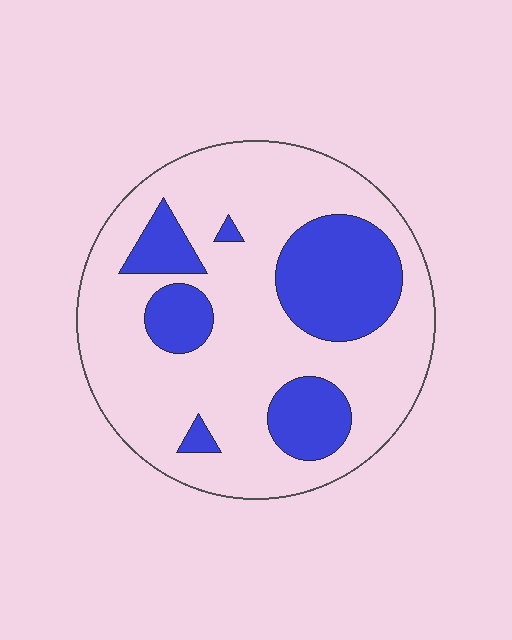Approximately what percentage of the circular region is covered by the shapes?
Approximately 25%.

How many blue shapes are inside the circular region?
6.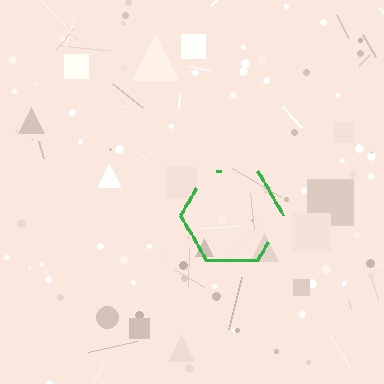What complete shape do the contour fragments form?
The contour fragments form a hexagon.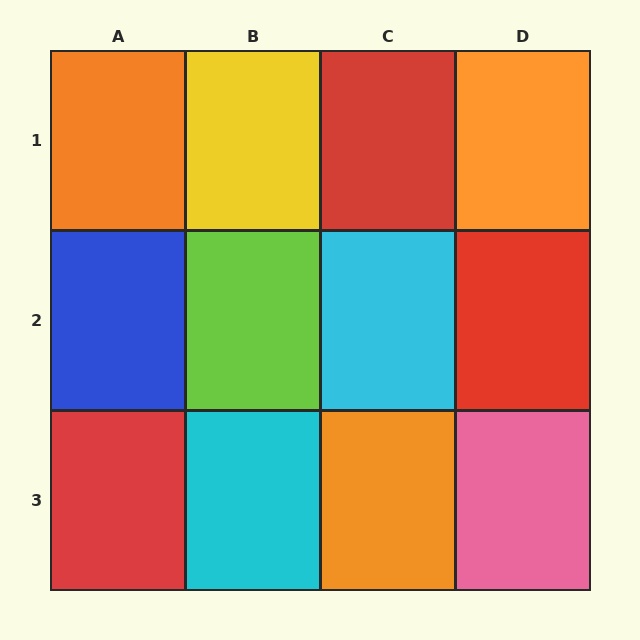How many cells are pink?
1 cell is pink.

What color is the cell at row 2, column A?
Blue.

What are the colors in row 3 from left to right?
Red, cyan, orange, pink.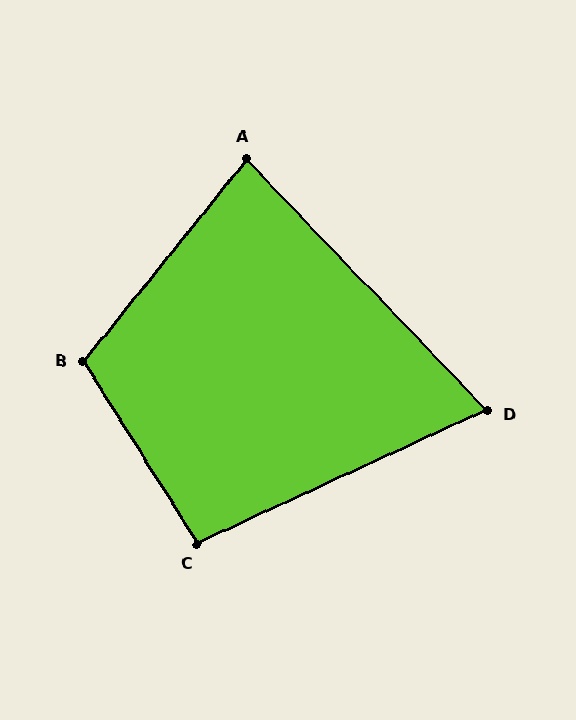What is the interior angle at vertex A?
Approximately 83 degrees (acute).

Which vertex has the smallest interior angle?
D, at approximately 71 degrees.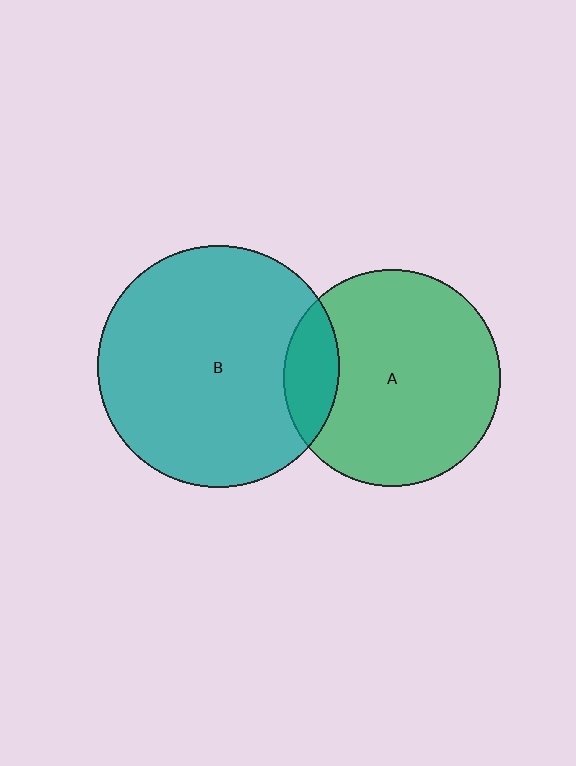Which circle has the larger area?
Circle B (teal).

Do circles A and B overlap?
Yes.